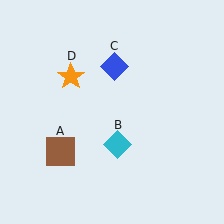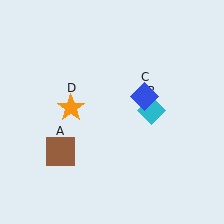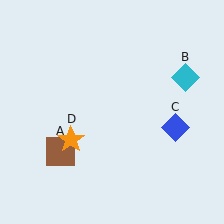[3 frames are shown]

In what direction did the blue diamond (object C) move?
The blue diamond (object C) moved down and to the right.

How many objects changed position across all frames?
3 objects changed position: cyan diamond (object B), blue diamond (object C), orange star (object D).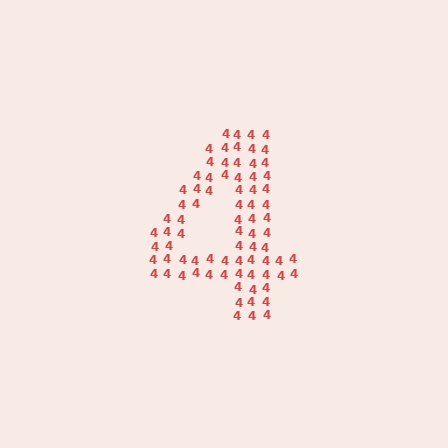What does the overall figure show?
The overall figure shows the digit 4.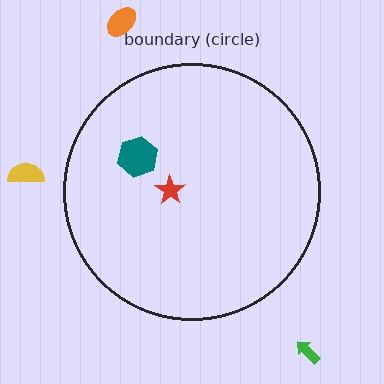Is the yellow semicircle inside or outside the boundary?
Outside.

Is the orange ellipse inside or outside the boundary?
Outside.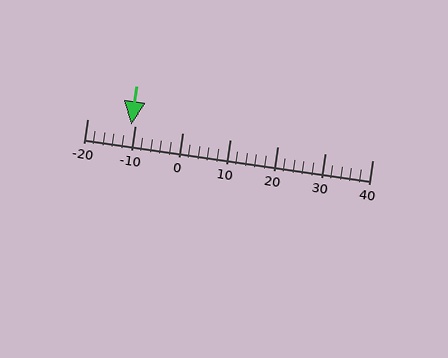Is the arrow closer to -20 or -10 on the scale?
The arrow is closer to -10.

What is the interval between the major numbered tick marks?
The major tick marks are spaced 10 units apart.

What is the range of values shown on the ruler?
The ruler shows values from -20 to 40.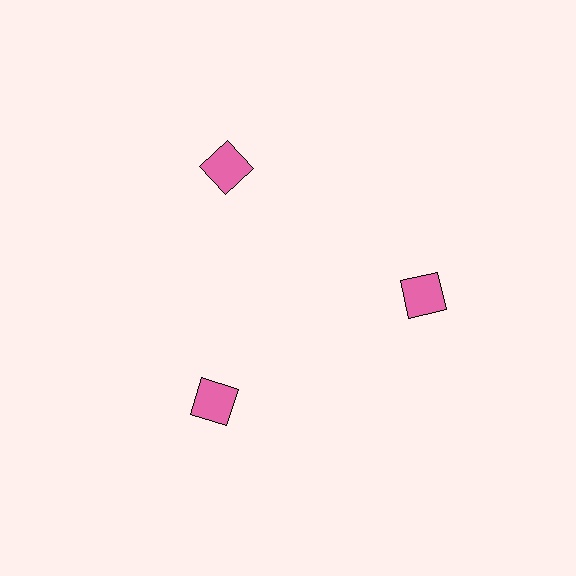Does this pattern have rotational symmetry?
Yes, this pattern has 3-fold rotational symmetry. It looks the same after rotating 120 degrees around the center.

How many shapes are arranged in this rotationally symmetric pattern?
There are 3 shapes, arranged in 3 groups of 1.